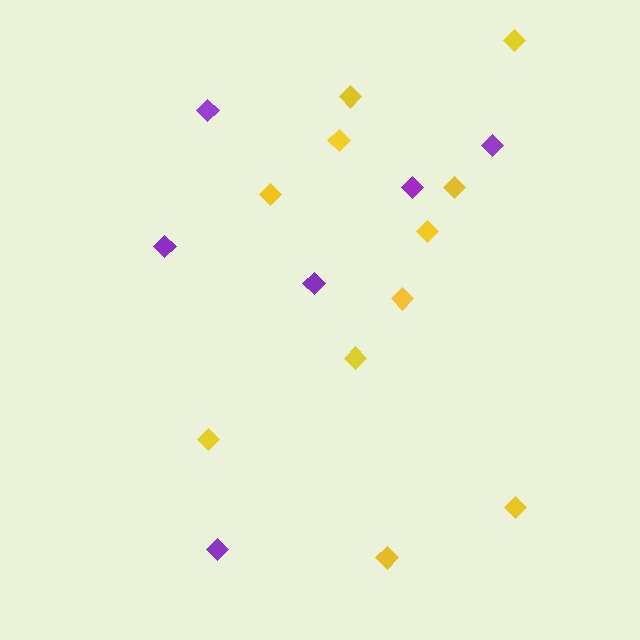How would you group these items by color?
There are 2 groups: one group of purple diamonds (6) and one group of yellow diamonds (11).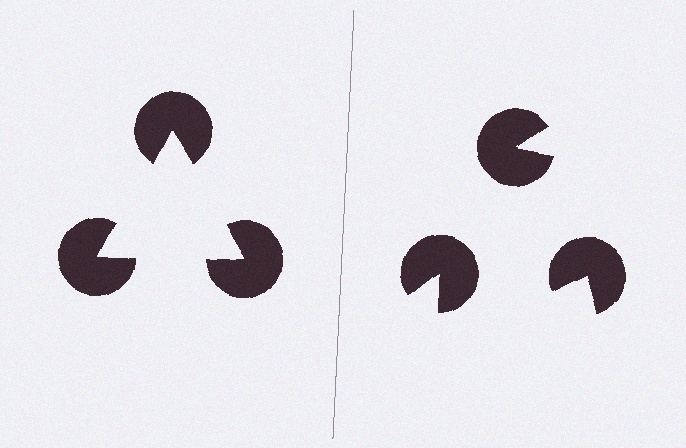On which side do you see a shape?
An illusory triangle appears on the left side. On the right side the wedge cuts are rotated, so no coherent shape forms.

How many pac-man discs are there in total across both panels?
6 — 3 on each side.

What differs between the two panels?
The pac-man discs are positioned identically on both sides; only the wedge orientations differ. On the left they align to a triangle; on the right they are misaligned.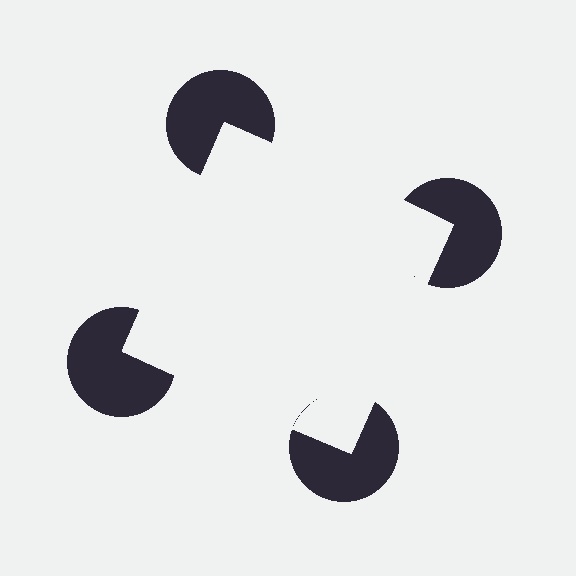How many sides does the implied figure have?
4 sides.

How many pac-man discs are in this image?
There are 4 — one at each vertex of the illusory square.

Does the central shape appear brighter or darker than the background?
It typically appears slightly brighter than the background, even though no actual brightness change is drawn.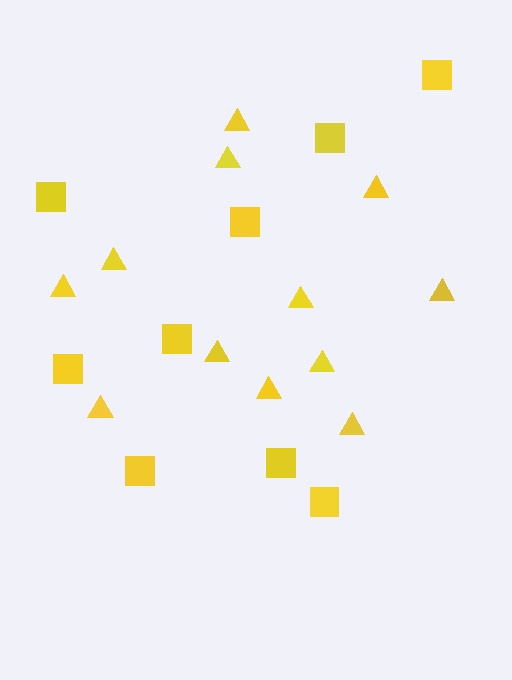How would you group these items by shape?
There are 2 groups: one group of triangles (12) and one group of squares (9).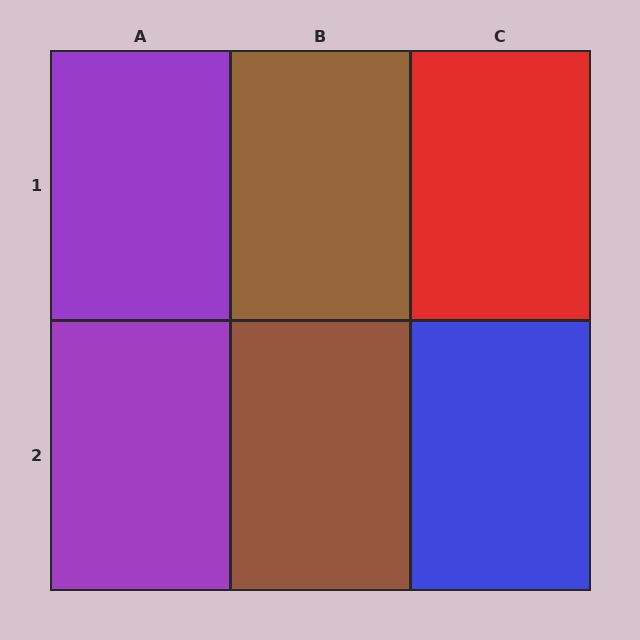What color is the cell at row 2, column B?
Brown.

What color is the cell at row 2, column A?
Purple.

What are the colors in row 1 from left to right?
Purple, brown, red.